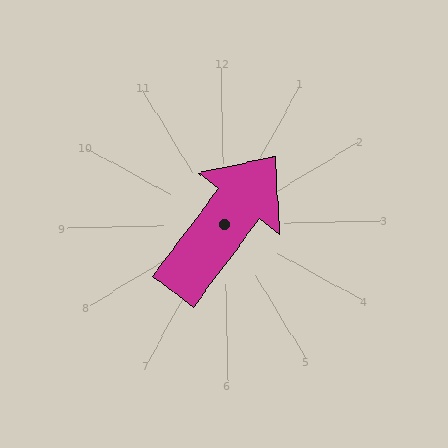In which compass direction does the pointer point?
Northeast.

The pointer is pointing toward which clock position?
Roughly 1 o'clock.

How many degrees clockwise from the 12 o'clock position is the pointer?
Approximately 38 degrees.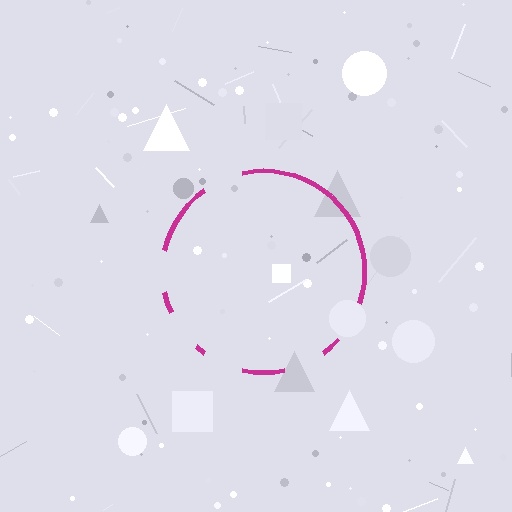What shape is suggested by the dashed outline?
The dashed outline suggests a circle.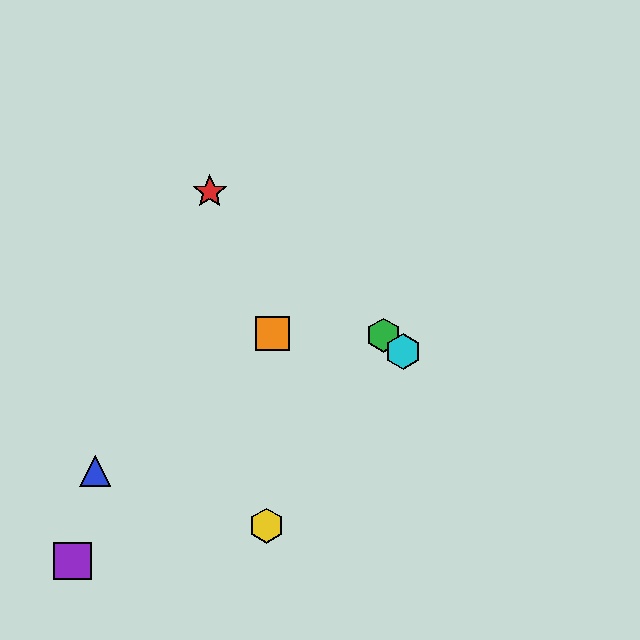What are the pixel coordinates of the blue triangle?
The blue triangle is at (95, 471).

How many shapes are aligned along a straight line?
3 shapes (the red star, the green hexagon, the cyan hexagon) are aligned along a straight line.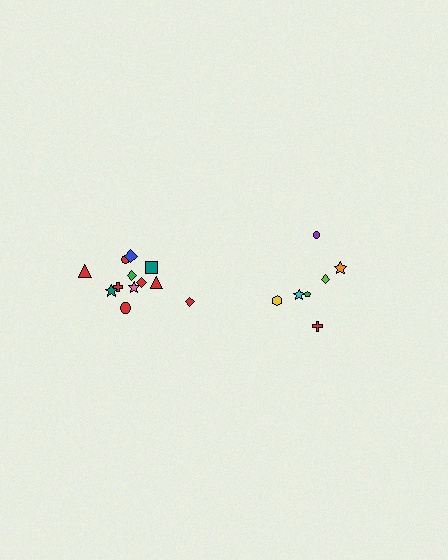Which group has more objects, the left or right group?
The left group.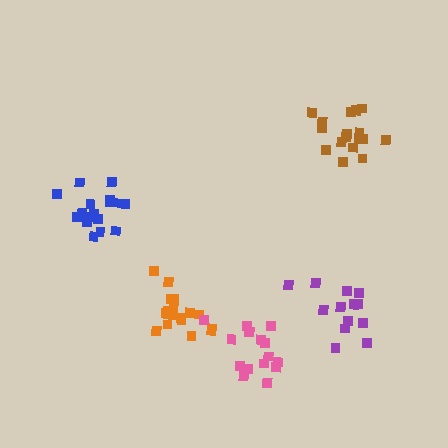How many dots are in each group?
Group 1: 17 dots, Group 2: 17 dots, Group 3: 17 dots, Group 4: 15 dots, Group 5: 13 dots (79 total).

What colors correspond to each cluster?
The clusters are colored: brown, orange, blue, pink, purple.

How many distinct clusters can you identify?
There are 5 distinct clusters.